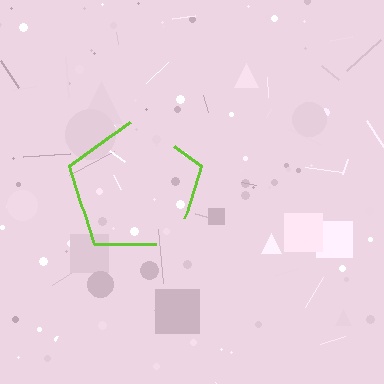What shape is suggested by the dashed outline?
The dashed outline suggests a pentagon.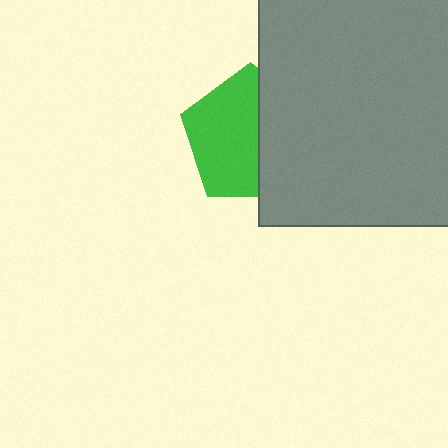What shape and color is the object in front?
The object in front is a gray square.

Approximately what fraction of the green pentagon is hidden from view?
Roughly 43% of the green pentagon is hidden behind the gray square.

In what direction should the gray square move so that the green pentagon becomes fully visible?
The gray square should move right. That is the shortest direction to clear the overlap and leave the green pentagon fully visible.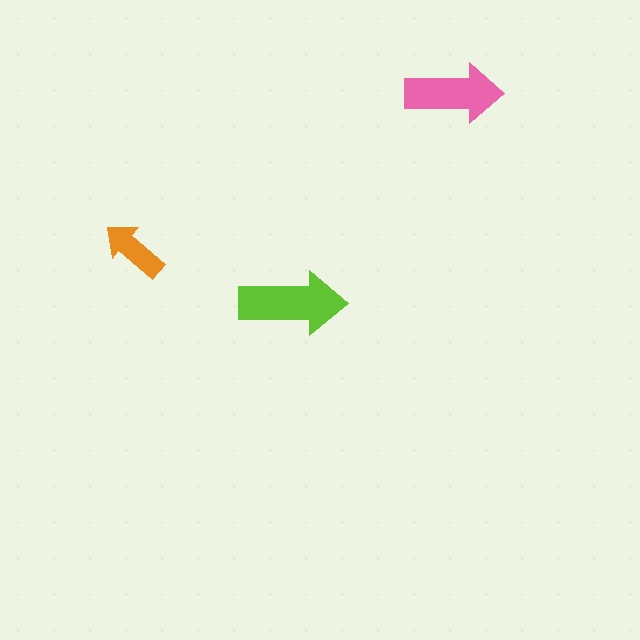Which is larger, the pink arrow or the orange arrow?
The pink one.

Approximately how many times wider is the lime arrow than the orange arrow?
About 1.5 times wider.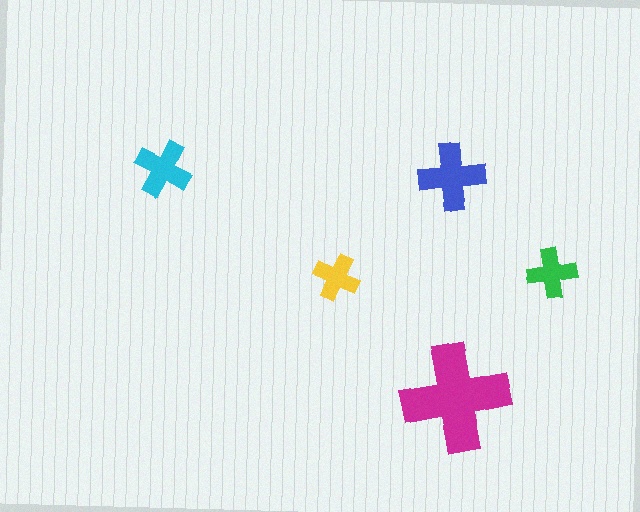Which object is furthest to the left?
The cyan cross is leftmost.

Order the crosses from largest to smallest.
the magenta one, the blue one, the cyan one, the green one, the yellow one.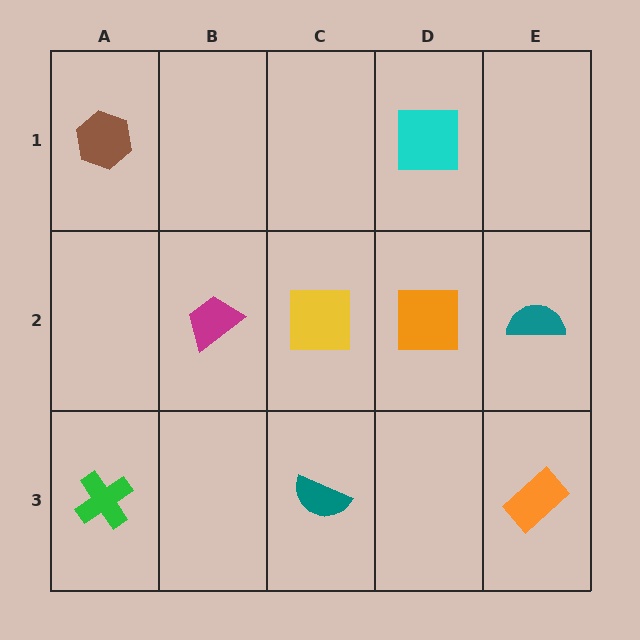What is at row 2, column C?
A yellow square.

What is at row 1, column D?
A cyan square.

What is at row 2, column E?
A teal semicircle.